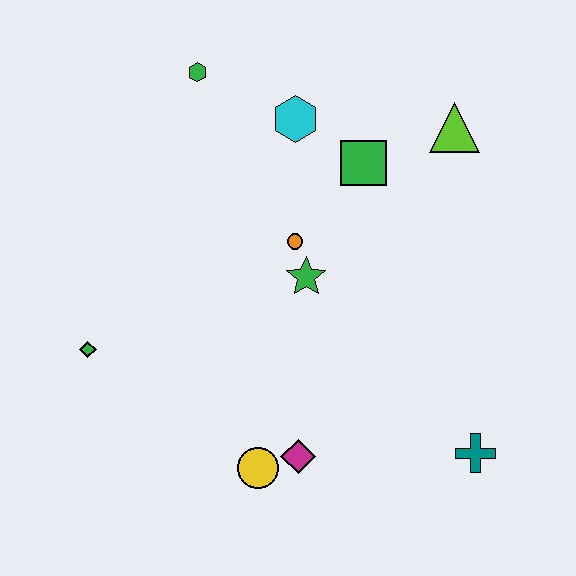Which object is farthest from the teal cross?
The green hexagon is farthest from the teal cross.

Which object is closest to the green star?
The orange circle is closest to the green star.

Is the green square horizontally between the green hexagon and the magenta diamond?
No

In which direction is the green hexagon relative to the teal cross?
The green hexagon is above the teal cross.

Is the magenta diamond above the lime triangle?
No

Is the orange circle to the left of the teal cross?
Yes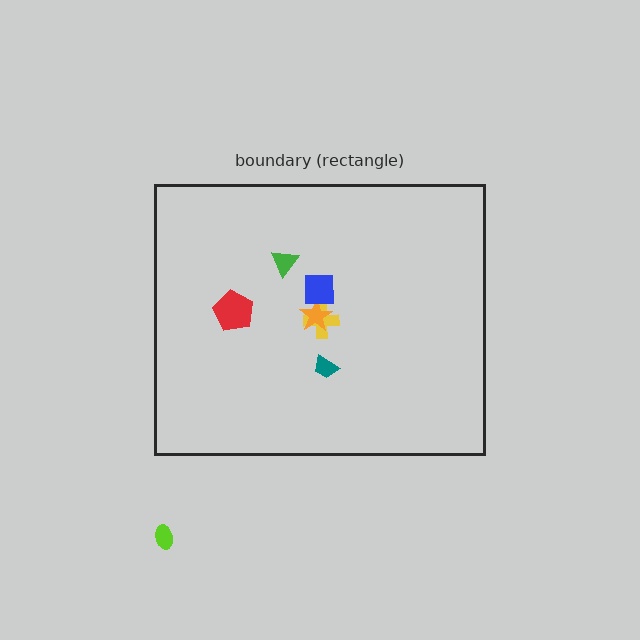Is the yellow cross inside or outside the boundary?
Inside.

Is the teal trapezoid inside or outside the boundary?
Inside.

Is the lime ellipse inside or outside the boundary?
Outside.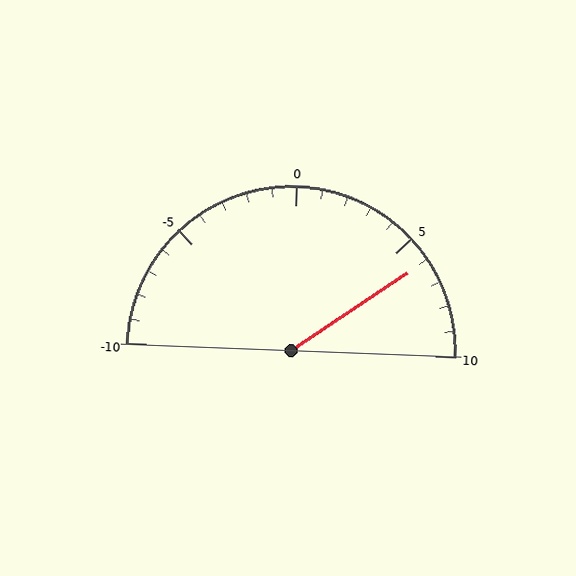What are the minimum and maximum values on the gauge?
The gauge ranges from -10 to 10.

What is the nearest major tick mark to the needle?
The nearest major tick mark is 5.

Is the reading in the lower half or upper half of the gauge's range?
The reading is in the upper half of the range (-10 to 10).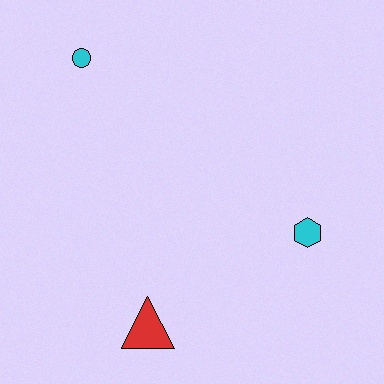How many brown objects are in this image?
There are no brown objects.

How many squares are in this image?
There are no squares.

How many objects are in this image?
There are 3 objects.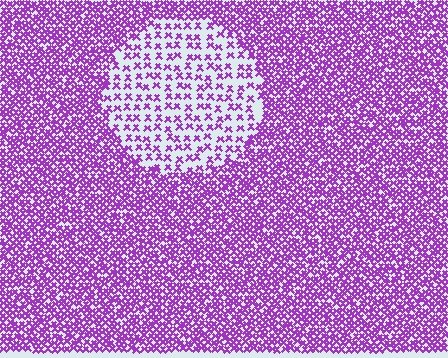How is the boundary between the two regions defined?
The boundary is defined by a change in element density (approximately 2.5x ratio). All elements are the same color, size, and shape.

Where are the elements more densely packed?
The elements are more densely packed outside the circle boundary.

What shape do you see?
I see a circle.